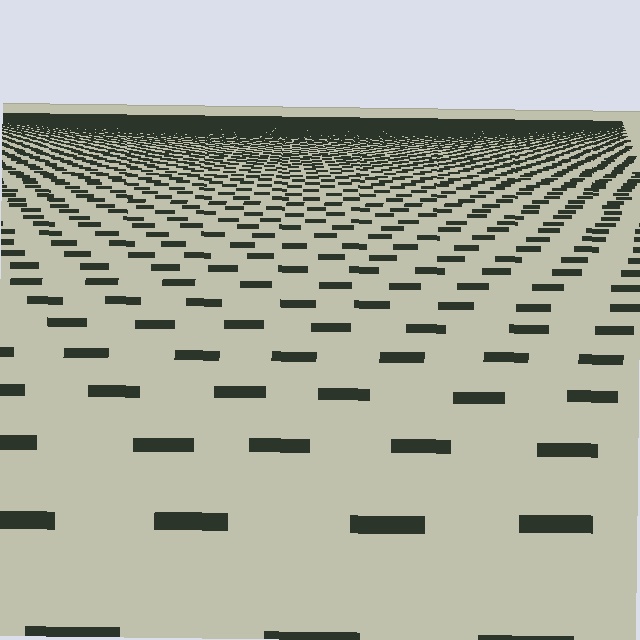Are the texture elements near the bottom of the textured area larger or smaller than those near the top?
Larger. Near the bottom, elements are closer to the viewer and appear at a bigger on-screen size.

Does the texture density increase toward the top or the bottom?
Density increases toward the top.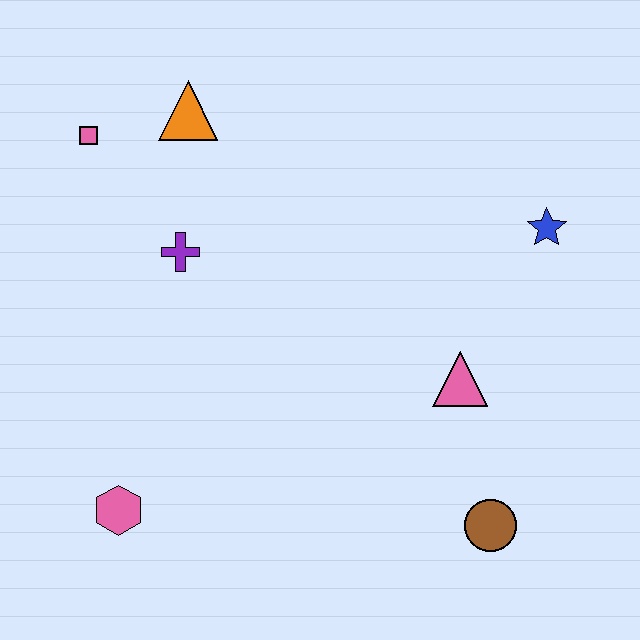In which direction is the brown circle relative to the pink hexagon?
The brown circle is to the right of the pink hexagon.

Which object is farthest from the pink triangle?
The pink square is farthest from the pink triangle.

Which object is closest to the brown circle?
The pink triangle is closest to the brown circle.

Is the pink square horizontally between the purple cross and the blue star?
No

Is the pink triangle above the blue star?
No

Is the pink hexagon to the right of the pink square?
Yes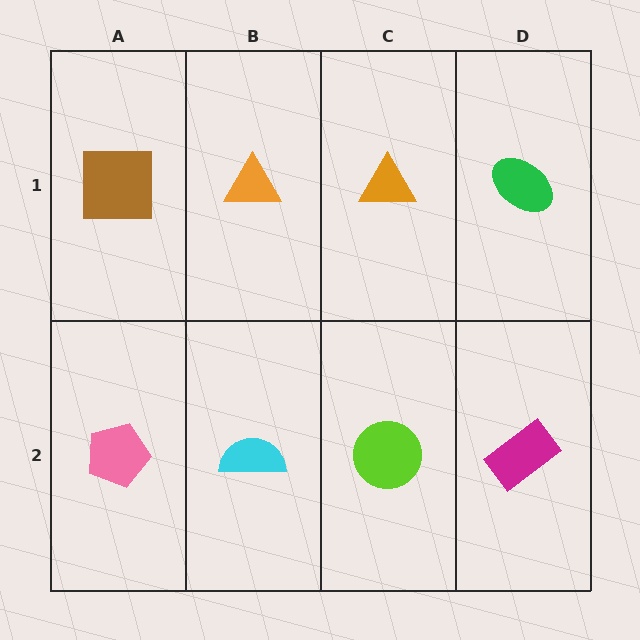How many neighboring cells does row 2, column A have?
2.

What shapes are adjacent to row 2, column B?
An orange triangle (row 1, column B), a pink pentagon (row 2, column A), a lime circle (row 2, column C).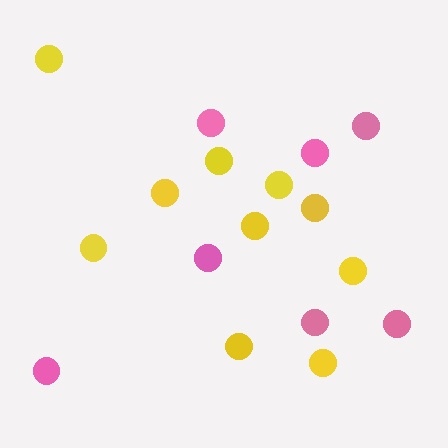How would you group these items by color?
There are 2 groups: one group of yellow circles (10) and one group of pink circles (7).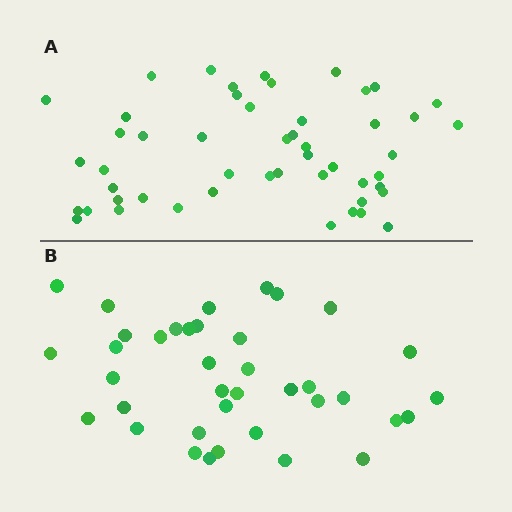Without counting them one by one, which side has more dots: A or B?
Region A (the top region) has more dots.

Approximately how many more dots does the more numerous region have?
Region A has roughly 12 or so more dots than region B.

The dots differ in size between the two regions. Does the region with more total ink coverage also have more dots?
No. Region B has more total ink coverage because its dots are larger, but region A actually contains more individual dots. Total area can be misleading — the number of items is what matters here.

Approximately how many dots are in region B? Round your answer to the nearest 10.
About 40 dots. (The exact count is 38, which rounds to 40.)